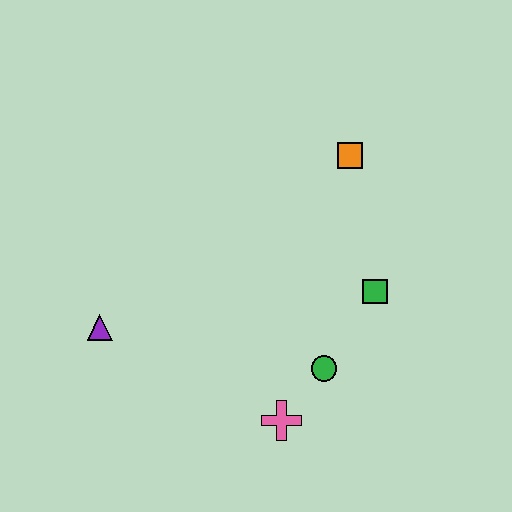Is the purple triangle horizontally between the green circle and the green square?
No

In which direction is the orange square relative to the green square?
The orange square is above the green square.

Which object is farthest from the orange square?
The purple triangle is farthest from the orange square.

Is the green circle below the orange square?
Yes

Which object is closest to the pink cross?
The green circle is closest to the pink cross.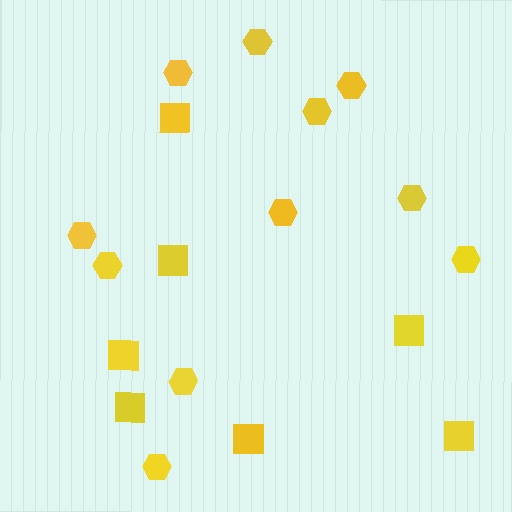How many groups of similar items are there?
There are 2 groups: one group of squares (7) and one group of hexagons (11).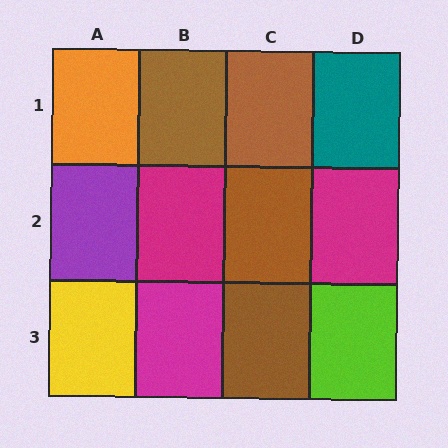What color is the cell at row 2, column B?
Magenta.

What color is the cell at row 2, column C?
Brown.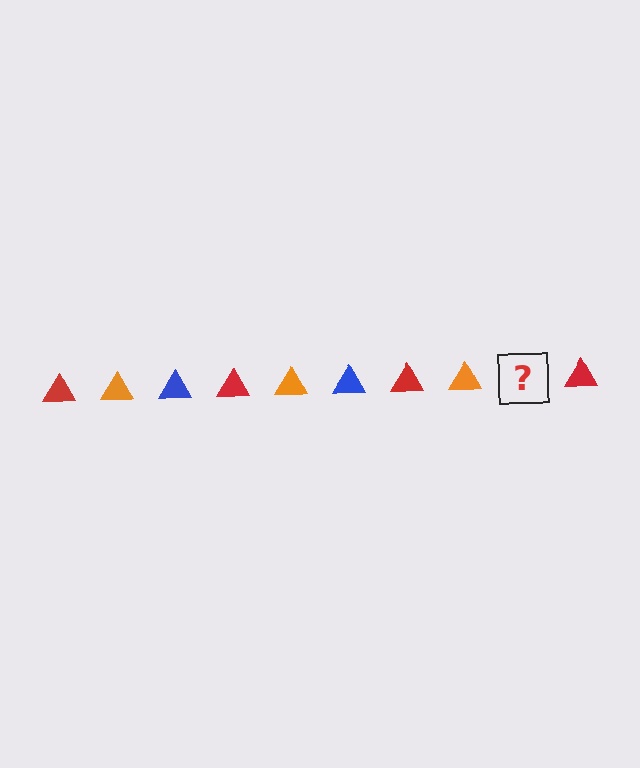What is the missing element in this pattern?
The missing element is a blue triangle.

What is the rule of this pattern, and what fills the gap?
The rule is that the pattern cycles through red, orange, blue triangles. The gap should be filled with a blue triangle.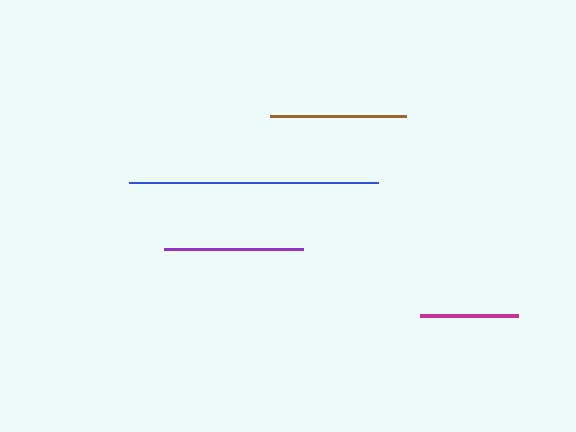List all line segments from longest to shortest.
From longest to shortest: blue, purple, brown, magenta.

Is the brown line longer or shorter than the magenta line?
The brown line is longer than the magenta line.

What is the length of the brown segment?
The brown segment is approximately 136 pixels long.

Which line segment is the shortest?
The magenta line is the shortest at approximately 97 pixels.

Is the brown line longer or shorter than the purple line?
The purple line is longer than the brown line.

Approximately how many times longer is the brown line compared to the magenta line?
The brown line is approximately 1.4 times the length of the magenta line.